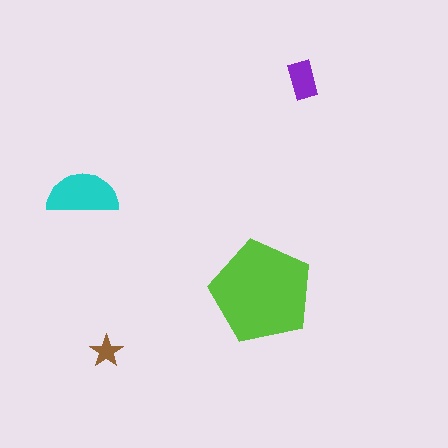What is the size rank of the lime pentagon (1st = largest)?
1st.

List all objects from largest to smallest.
The lime pentagon, the cyan semicircle, the purple rectangle, the brown star.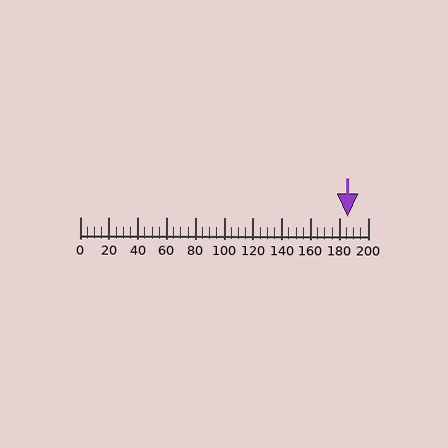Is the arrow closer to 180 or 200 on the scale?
The arrow is closer to 180.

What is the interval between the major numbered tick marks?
The major tick marks are spaced 20 units apart.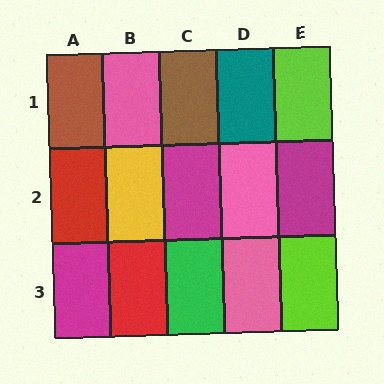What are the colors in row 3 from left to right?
Magenta, red, green, pink, lime.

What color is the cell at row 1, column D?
Teal.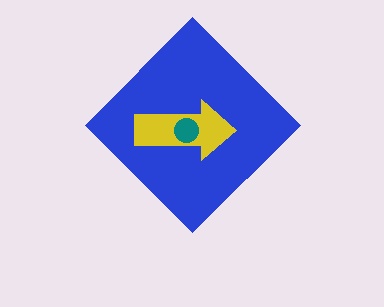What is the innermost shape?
The teal circle.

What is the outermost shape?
The blue diamond.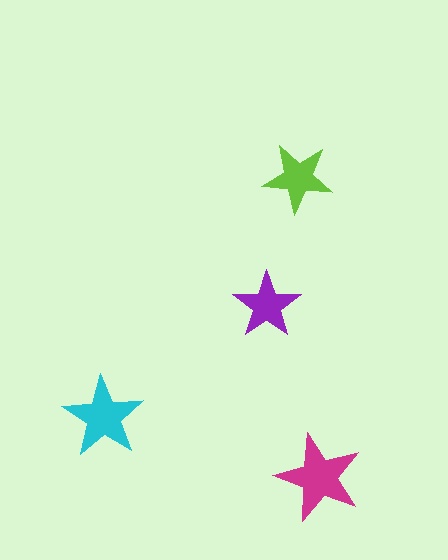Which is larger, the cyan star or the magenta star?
The magenta one.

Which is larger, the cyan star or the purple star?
The cyan one.